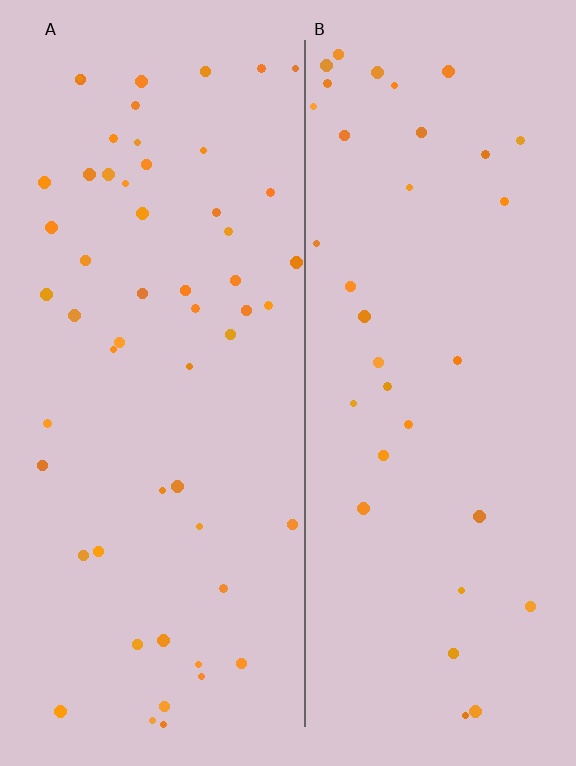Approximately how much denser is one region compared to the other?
Approximately 1.6× — region A over region B.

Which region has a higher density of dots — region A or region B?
A (the left).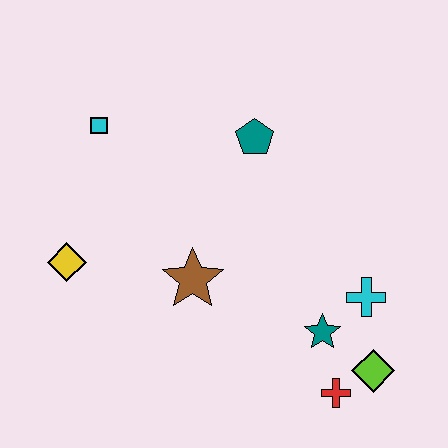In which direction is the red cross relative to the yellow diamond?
The red cross is to the right of the yellow diamond.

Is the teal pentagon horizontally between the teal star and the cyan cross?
No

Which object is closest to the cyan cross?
The teal star is closest to the cyan cross.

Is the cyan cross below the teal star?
No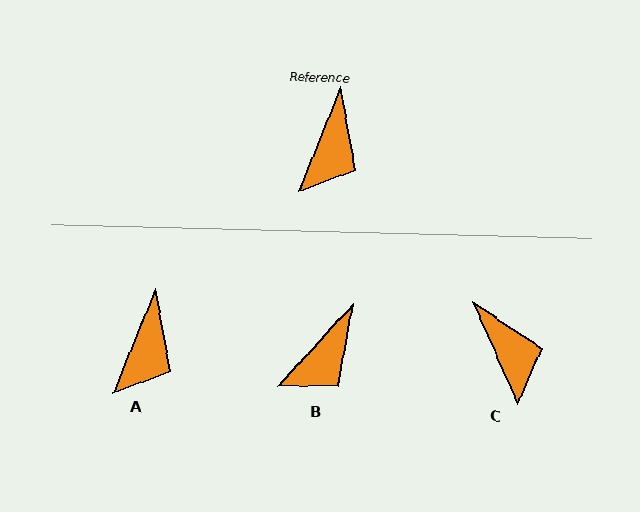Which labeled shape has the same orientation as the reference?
A.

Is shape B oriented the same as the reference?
No, it is off by about 20 degrees.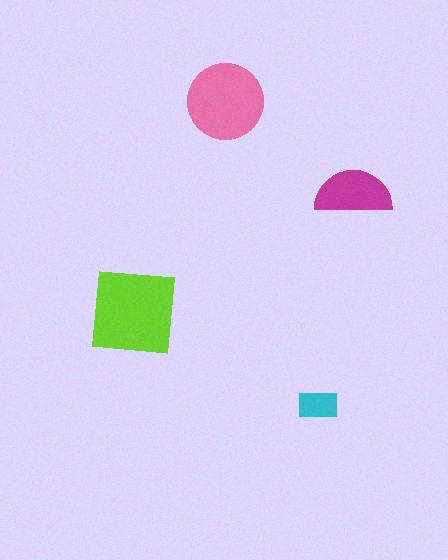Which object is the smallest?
The cyan rectangle.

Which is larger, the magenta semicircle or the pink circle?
The pink circle.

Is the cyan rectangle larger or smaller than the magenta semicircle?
Smaller.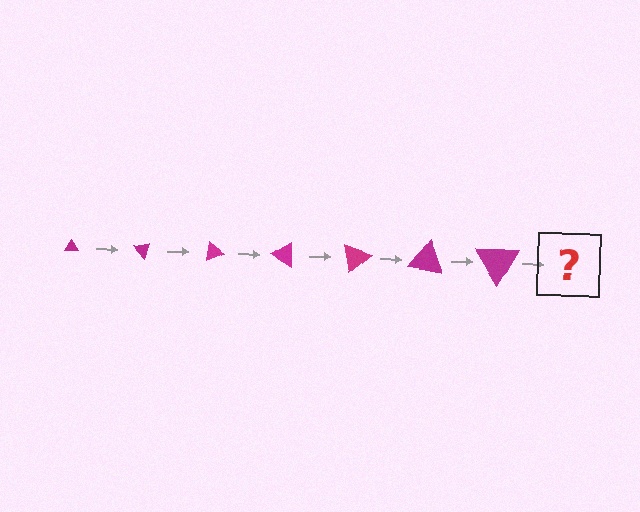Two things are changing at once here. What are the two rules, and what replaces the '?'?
The two rules are that the triangle grows larger each step and it rotates 50 degrees each step. The '?' should be a triangle, larger than the previous one and rotated 350 degrees from the start.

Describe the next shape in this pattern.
It should be a triangle, larger than the previous one and rotated 350 degrees from the start.